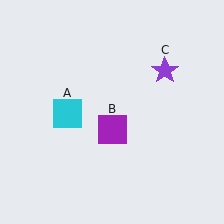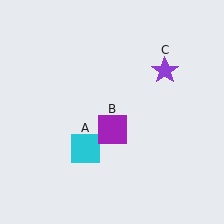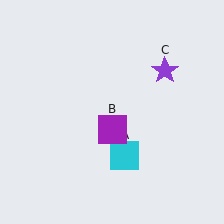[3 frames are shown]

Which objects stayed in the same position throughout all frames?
Purple square (object B) and purple star (object C) remained stationary.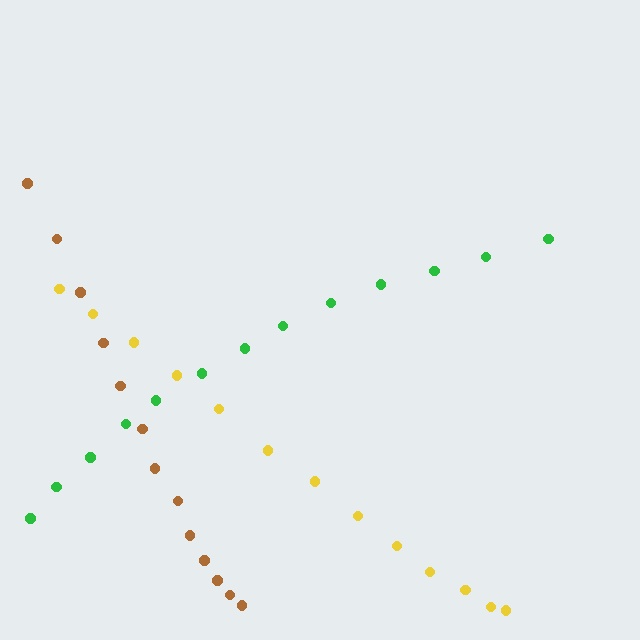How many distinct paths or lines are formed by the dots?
There are 3 distinct paths.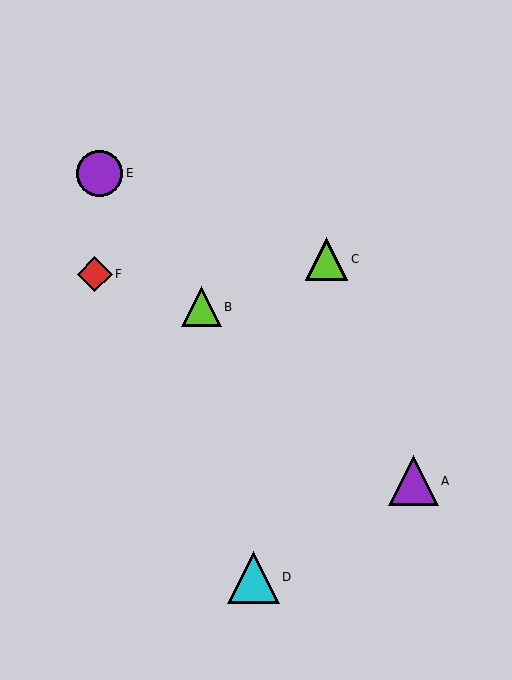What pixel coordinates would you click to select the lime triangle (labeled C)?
Click at (327, 259) to select the lime triangle C.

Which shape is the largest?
The cyan triangle (labeled D) is the largest.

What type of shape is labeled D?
Shape D is a cyan triangle.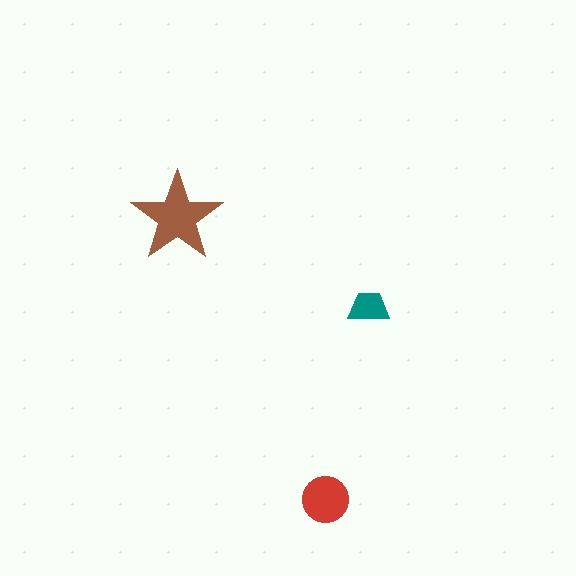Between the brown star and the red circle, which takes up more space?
The brown star.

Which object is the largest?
The brown star.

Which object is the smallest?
The teal trapezoid.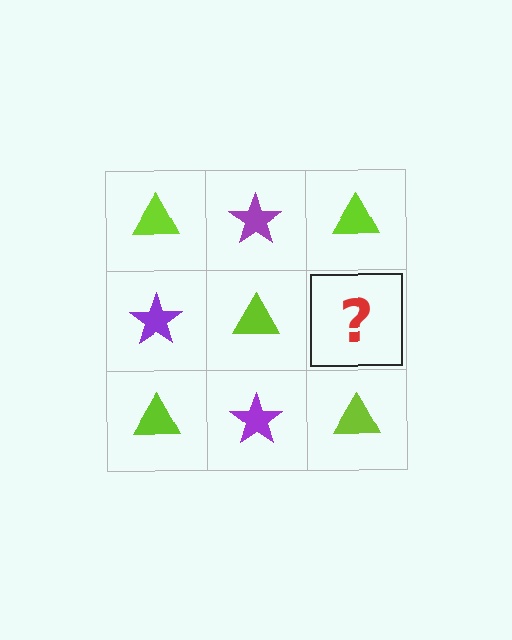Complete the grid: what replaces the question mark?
The question mark should be replaced with a purple star.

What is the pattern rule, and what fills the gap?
The rule is that it alternates lime triangle and purple star in a checkerboard pattern. The gap should be filled with a purple star.